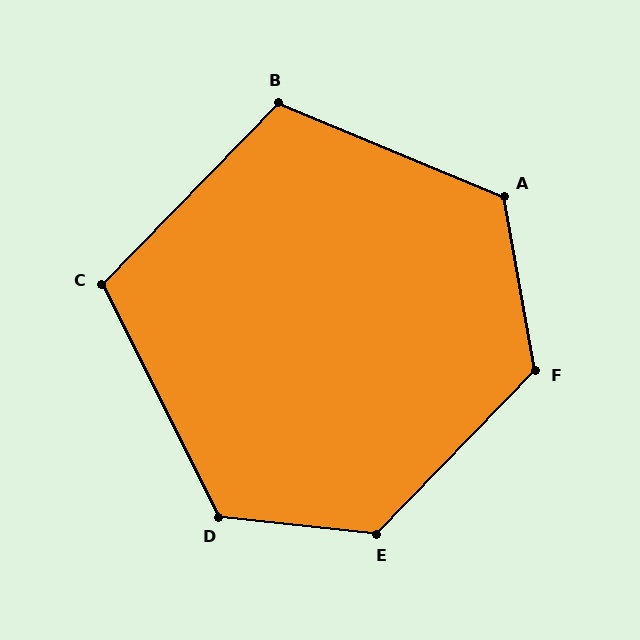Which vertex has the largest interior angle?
E, at approximately 128 degrees.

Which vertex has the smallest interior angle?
C, at approximately 109 degrees.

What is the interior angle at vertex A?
Approximately 123 degrees (obtuse).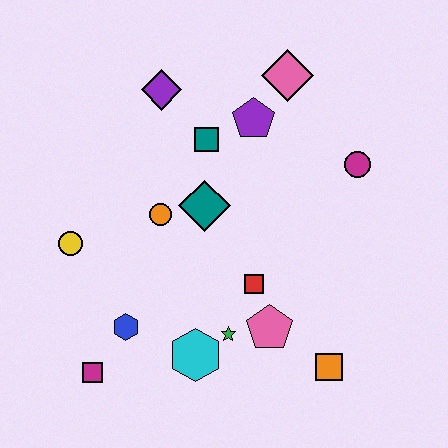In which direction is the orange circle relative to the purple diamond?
The orange circle is below the purple diamond.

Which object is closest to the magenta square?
The blue hexagon is closest to the magenta square.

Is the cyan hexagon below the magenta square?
No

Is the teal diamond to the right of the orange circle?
Yes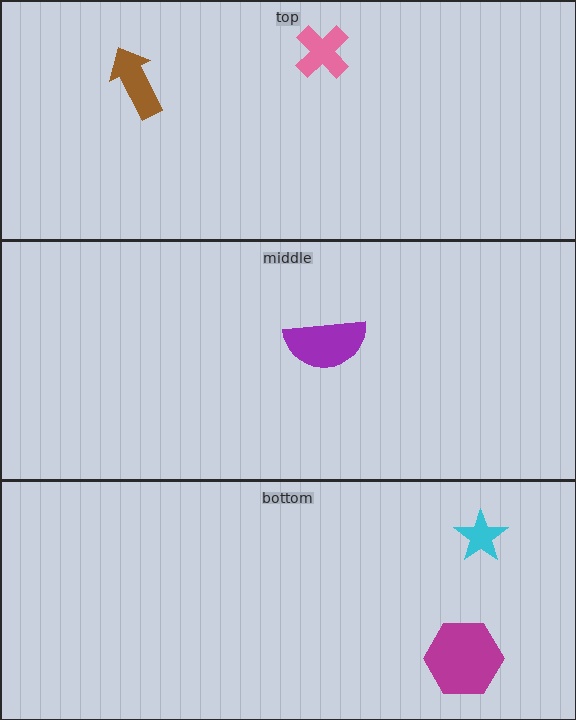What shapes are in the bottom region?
The magenta hexagon, the cyan star.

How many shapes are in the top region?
2.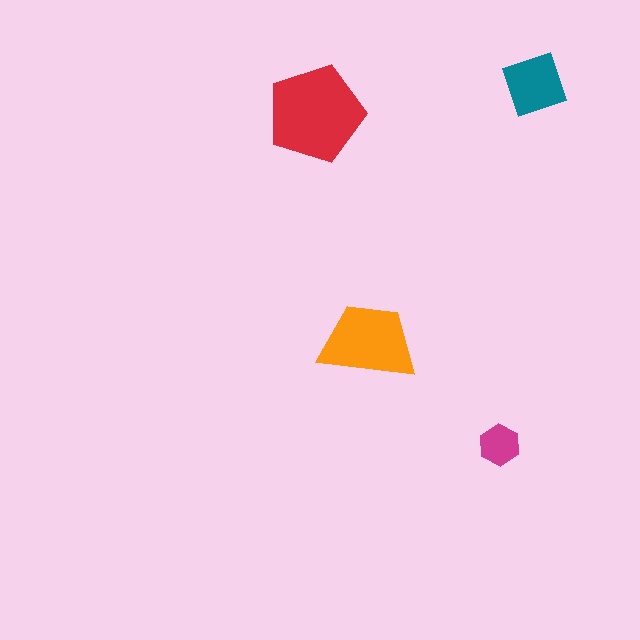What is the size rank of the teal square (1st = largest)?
3rd.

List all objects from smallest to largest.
The magenta hexagon, the teal square, the orange trapezoid, the red pentagon.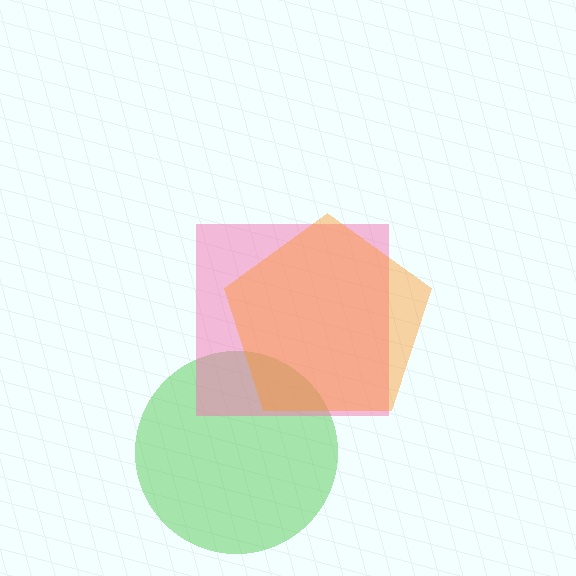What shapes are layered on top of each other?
The layered shapes are: a green circle, a pink square, an orange pentagon.